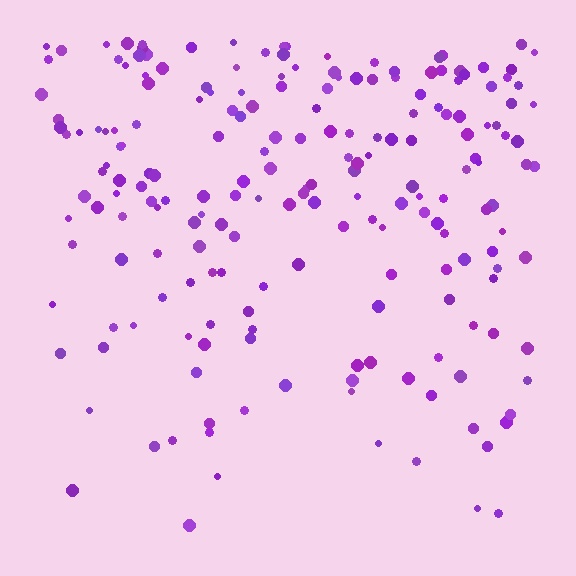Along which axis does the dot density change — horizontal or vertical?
Vertical.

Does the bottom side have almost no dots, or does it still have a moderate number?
Still a moderate number, just noticeably fewer than the top.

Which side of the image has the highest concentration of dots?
The top.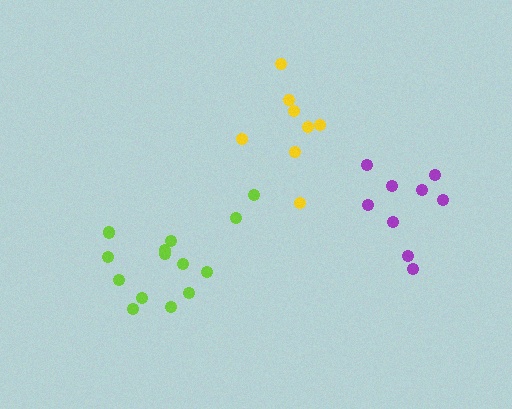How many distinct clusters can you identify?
There are 3 distinct clusters.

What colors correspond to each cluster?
The clusters are colored: purple, lime, yellow.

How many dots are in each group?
Group 1: 9 dots, Group 2: 14 dots, Group 3: 8 dots (31 total).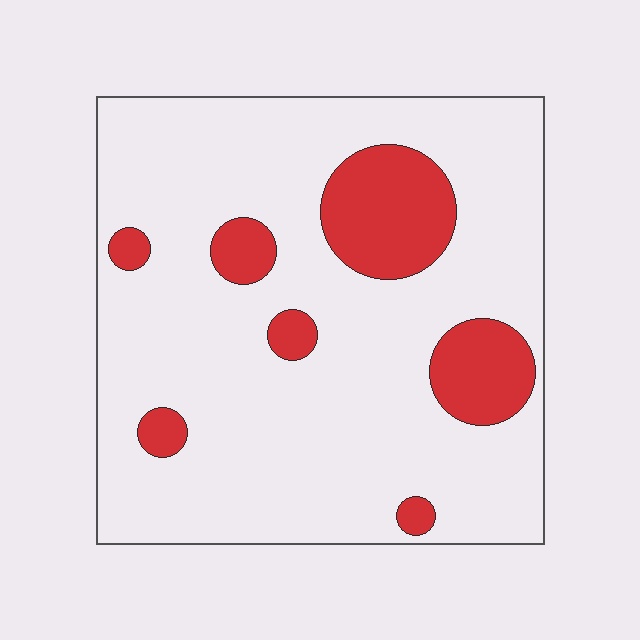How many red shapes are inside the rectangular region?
7.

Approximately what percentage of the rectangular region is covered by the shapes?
Approximately 15%.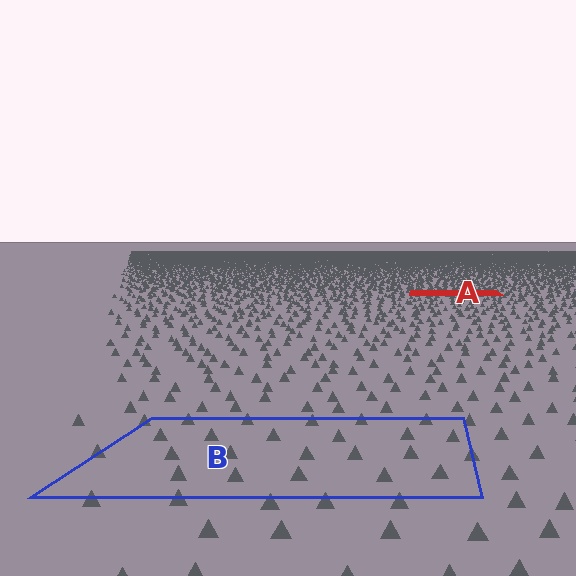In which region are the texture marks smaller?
The texture marks are smaller in region A, because it is farther away.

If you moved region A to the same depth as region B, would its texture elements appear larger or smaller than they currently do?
They would appear larger. At a closer depth, the same texture elements are projected at a bigger on-screen size.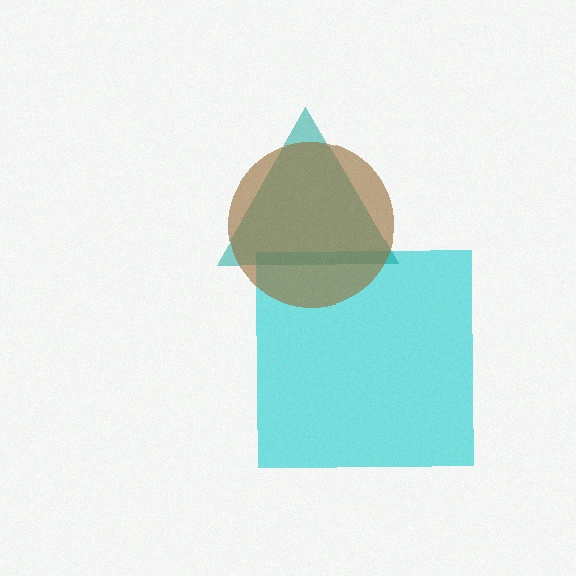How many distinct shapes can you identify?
There are 3 distinct shapes: a cyan square, a teal triangle, a brown circle.